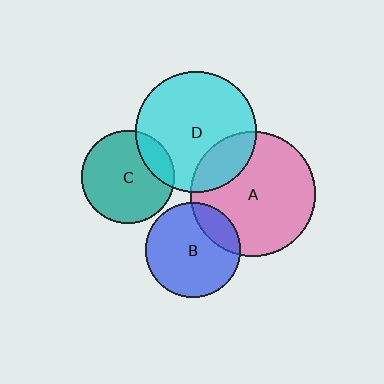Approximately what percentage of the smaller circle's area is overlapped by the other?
Approximately 20%.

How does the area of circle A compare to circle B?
Approximately 1.7 times.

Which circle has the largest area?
Circle A (pink).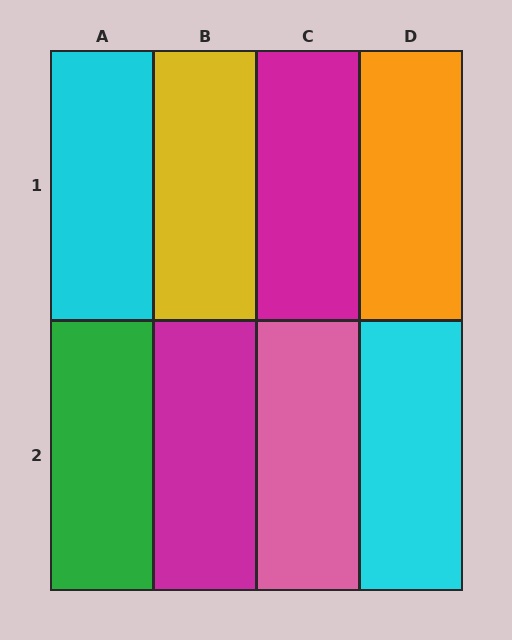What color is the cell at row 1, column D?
Orange.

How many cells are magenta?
2 cells are magenta.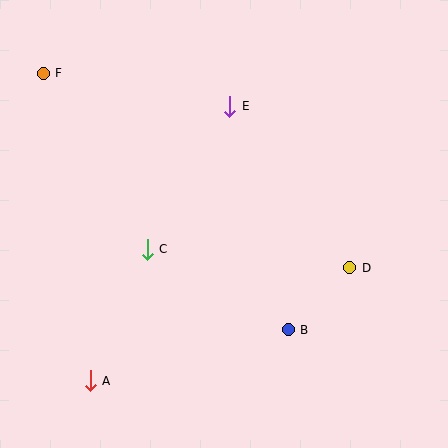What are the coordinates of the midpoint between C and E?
The midpoint between C and E is at (189, 178).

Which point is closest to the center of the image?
Point C at (147, 249) is closest to the center.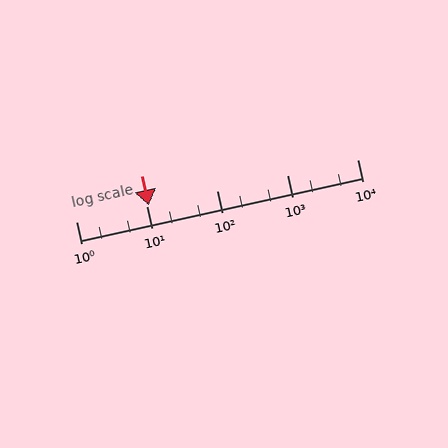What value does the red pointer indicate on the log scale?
The pointer indicates approximately 11.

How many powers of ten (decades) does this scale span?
The scale spans 4 decades, from 1 to 10000.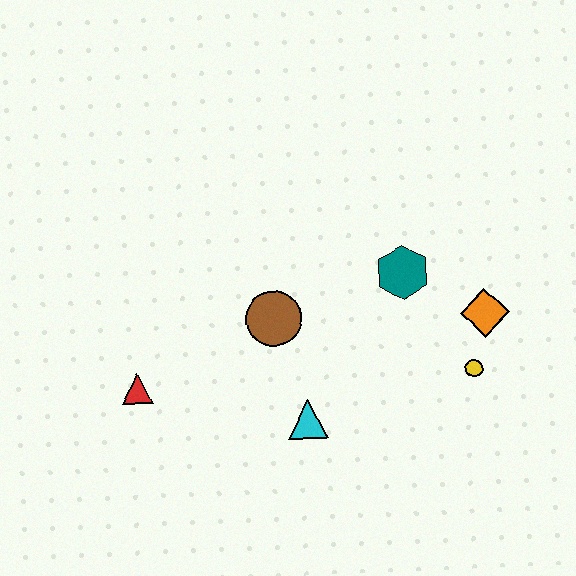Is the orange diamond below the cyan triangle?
No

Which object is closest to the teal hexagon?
The orange diamond is closest to the teal hexagon.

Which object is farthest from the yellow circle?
The red triangle is farthest from the yellow circle.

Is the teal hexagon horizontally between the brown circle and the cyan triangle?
No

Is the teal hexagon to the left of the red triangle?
No